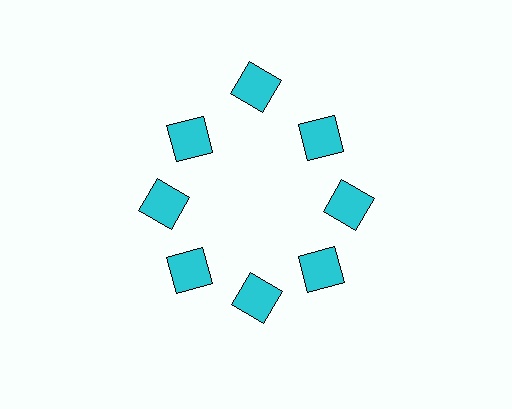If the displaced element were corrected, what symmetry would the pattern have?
It would have 8-fold rotational symmetry — the pattern would map onto itself every 45 degrees.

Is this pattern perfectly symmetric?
No. The 8 cyan squares are arranged in a ring, but one element near the 12 o'clock position is pushed outward from the center, breaking the 8-fold rotational symmetry.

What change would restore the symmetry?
The symmetry would be restored by moving it inward, back onto the ring so that all 8 squares sit at equal angles and equal distance from the center.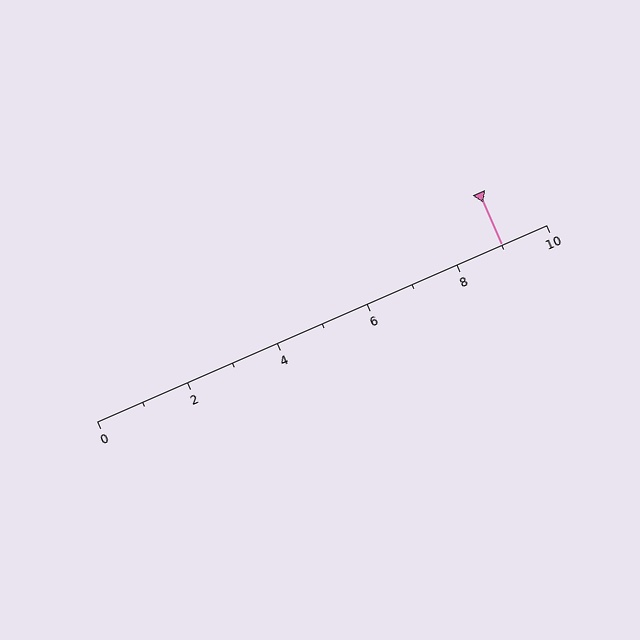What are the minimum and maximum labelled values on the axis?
The axis runs from 0 to 10.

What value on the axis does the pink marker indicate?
The marker indicates approximately 9.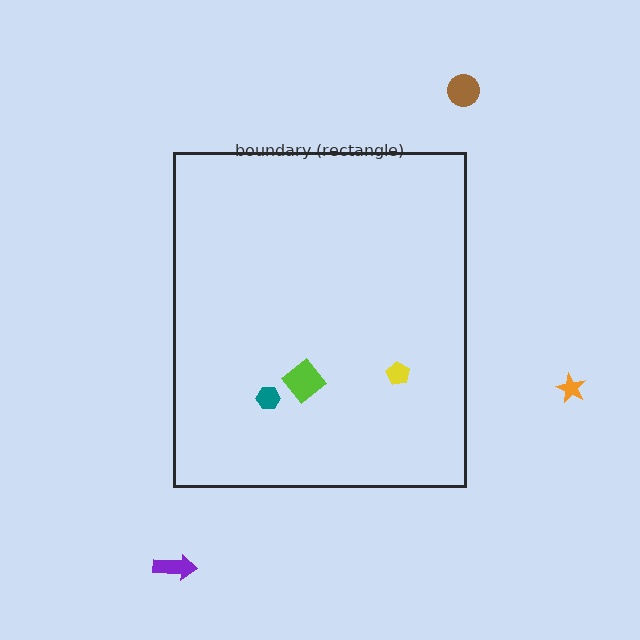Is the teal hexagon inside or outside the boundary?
Inside.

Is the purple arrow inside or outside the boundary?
Outside.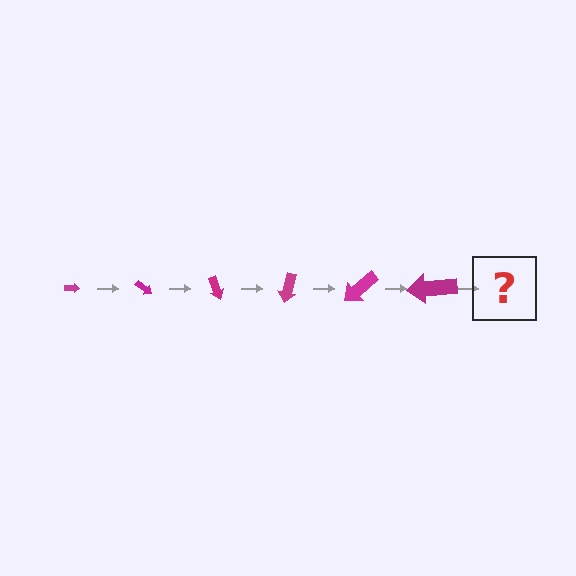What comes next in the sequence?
The next element should be an arrow, larger than the previous one and rotated 210 degrees from the start.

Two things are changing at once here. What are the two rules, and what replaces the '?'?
The two rules are that the arrow grows larger each step and it rotates 35 degrees each step. The '?' should be an arrow, larger than the previous one and rotated 210 degrees from the start.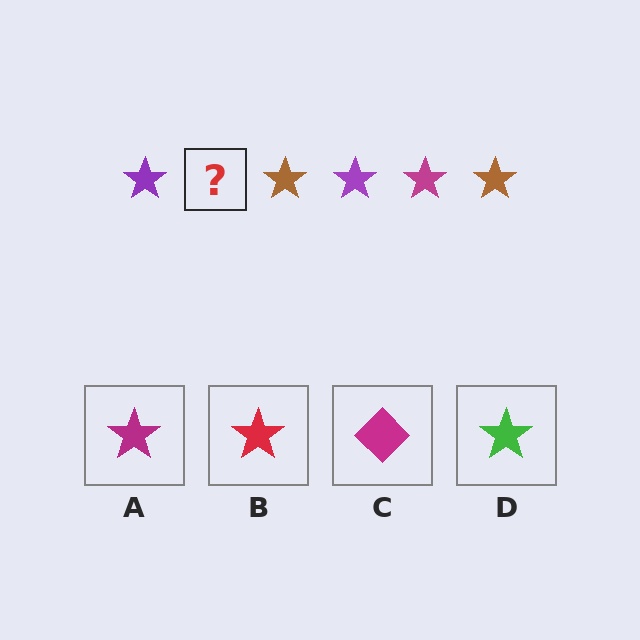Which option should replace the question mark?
Option A.